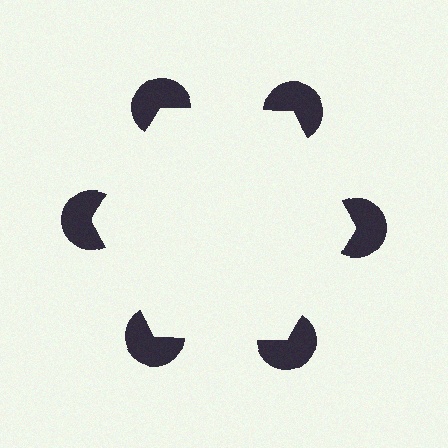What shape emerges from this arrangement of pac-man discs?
An illusory hexagon — its edges are inferred from the aligned wedge cuts in the pac-man discs, not physically drawn.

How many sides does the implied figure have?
6 sides.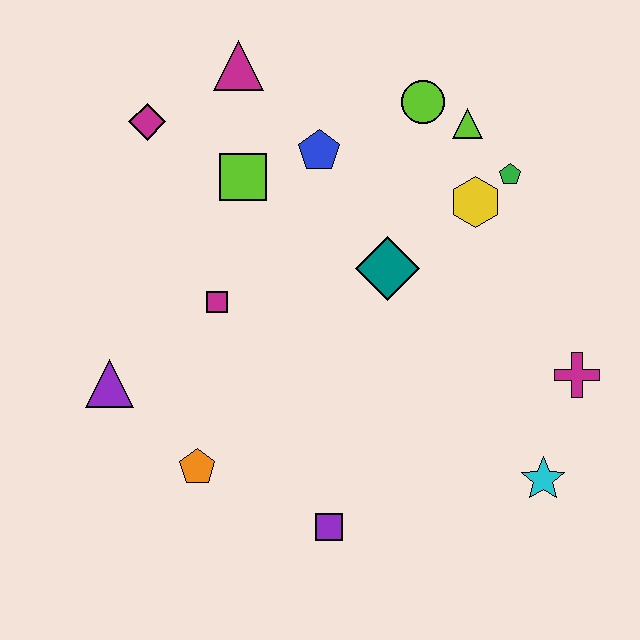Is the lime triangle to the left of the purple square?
No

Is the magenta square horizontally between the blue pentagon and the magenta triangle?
No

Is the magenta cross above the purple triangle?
Yes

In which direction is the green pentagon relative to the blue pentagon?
The green pentagon is to the right of the blue pentagon.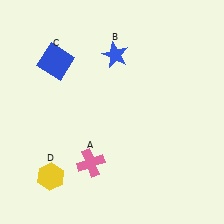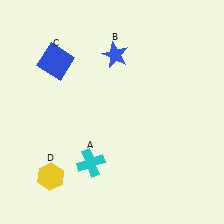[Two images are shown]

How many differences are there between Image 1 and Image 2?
There is 1 difference between the two images.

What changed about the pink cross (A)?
In Image 1, A is pink. In Image 2, it changed to cyan.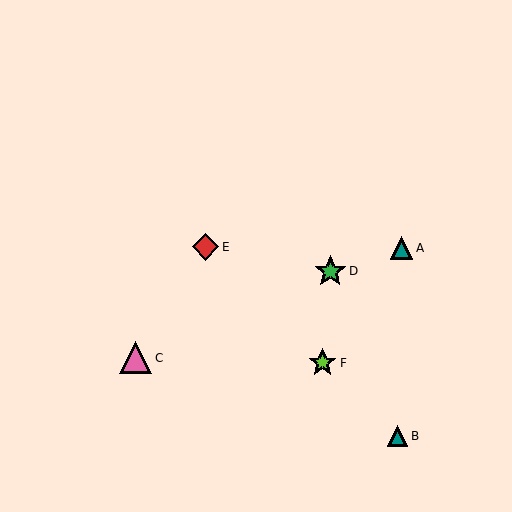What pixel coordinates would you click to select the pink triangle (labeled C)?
Click at (136, 358) to select the pink triangle C.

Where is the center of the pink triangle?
The center of the pink triangle is at (136, 358).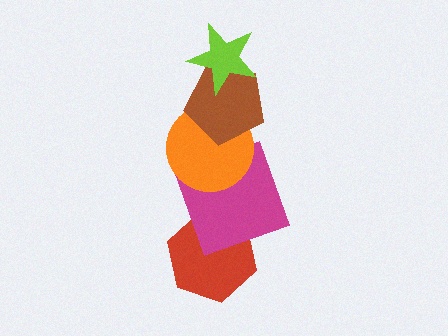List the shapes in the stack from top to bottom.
From top to bottom: the lime star, the brown pentagon, the orange circle, the magenta square, the red hexagon.